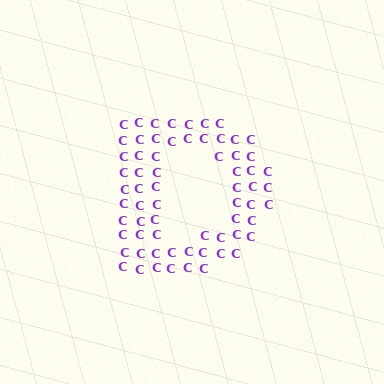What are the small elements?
The small elements are letter C's.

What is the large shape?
The large shape is the letter D.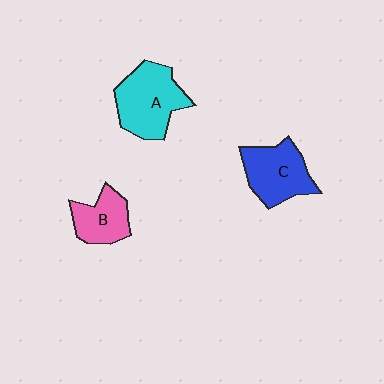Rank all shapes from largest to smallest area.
From largest to smallest: A (cyan), C (blue), B (pink).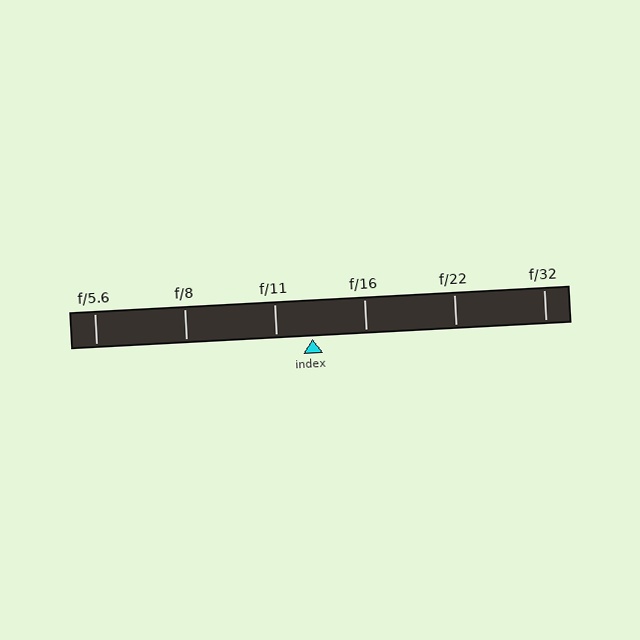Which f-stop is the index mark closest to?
The index mark is closest to f/11.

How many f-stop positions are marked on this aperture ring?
There are 6 f-stop positions marked.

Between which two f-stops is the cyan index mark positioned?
The index mark is between f/11 and f/16.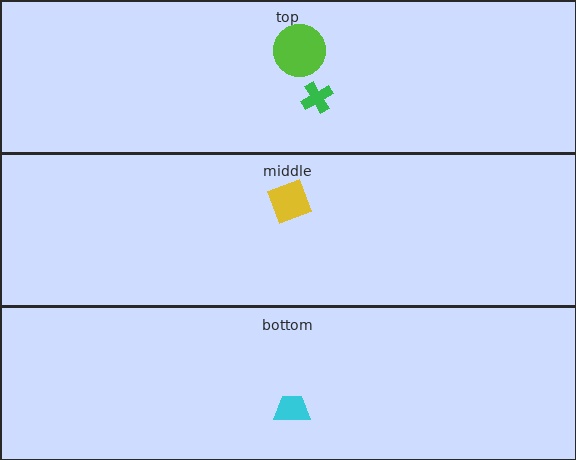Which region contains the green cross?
The top region.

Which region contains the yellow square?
The middle region.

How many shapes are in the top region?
2.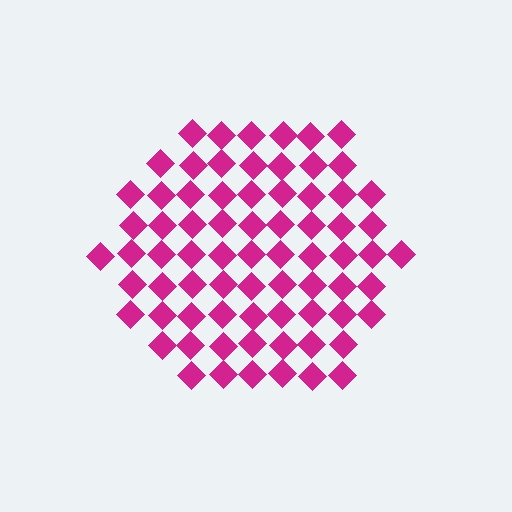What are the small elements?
The small elements are diamonds.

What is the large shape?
The large shape is a hexagon.